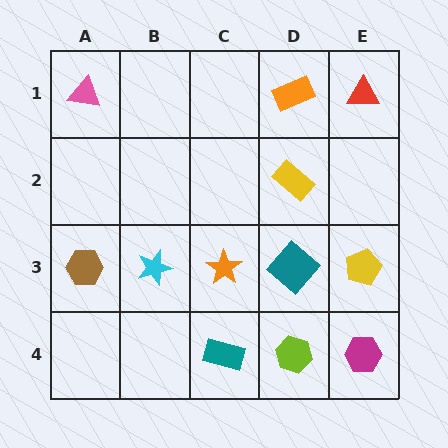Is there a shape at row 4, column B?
No, that cell is empty.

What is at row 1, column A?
A pink triangle.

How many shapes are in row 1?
3 shapes.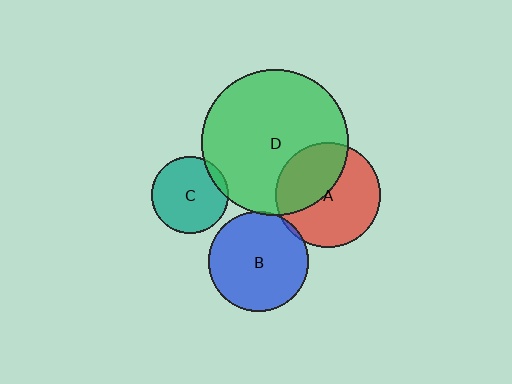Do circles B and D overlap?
Yes.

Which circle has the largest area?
Circle D (green).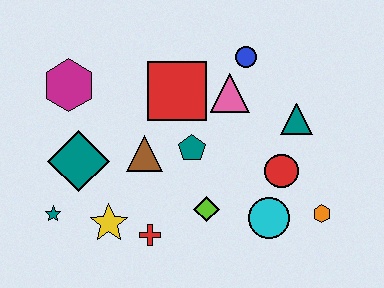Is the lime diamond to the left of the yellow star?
No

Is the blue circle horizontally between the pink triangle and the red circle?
Yes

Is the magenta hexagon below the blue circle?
Yes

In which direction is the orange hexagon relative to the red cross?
The orange hexagon is to the right of the red cross.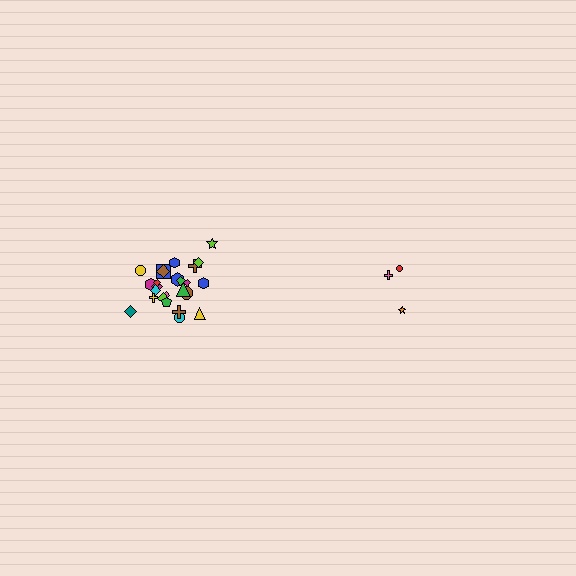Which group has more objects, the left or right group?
The left group.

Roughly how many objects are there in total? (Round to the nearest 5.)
Roughly 30 objects in total.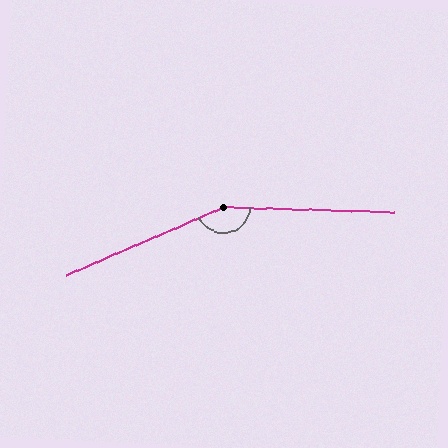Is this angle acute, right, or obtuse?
It is obtuse.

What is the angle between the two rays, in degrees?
Approximately 155 degrees.